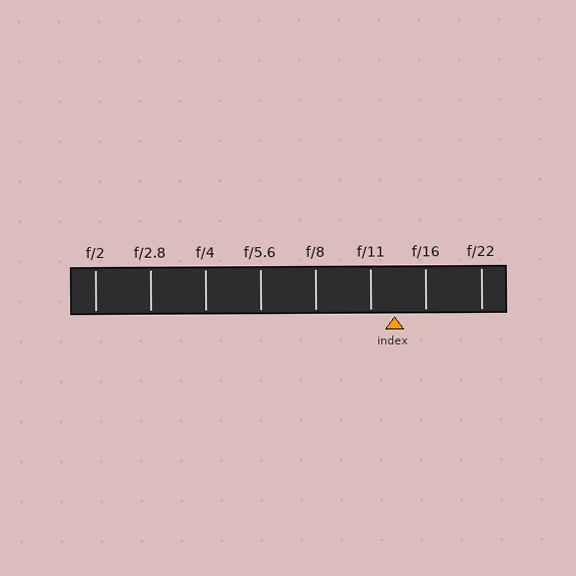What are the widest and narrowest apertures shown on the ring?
The widest aperture shown is f/2 and the narrowest is f/22.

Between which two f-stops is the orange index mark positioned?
The index mark is between f/11 and f/16.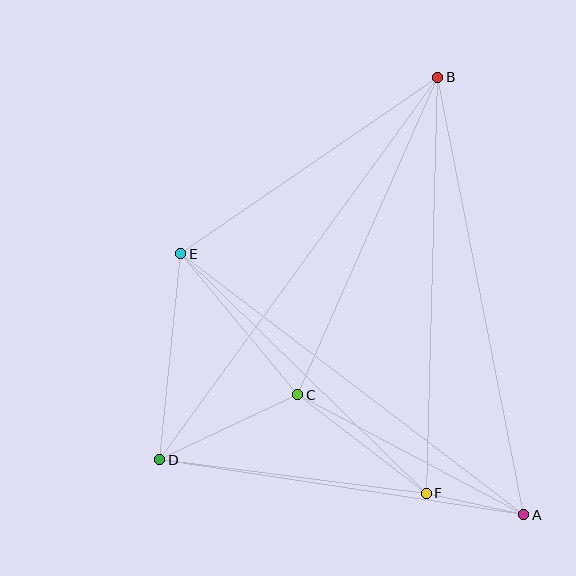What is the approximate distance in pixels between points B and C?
The distance between B and C is approximately 347 pixels.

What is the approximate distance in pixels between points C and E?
The distance between C and E is approximately 183 pixels.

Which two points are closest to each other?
Points A and F are closest to each other.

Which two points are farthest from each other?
Points B and D are farthest from each other.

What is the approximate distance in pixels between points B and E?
The distance between B and E is approximately 312 pixels.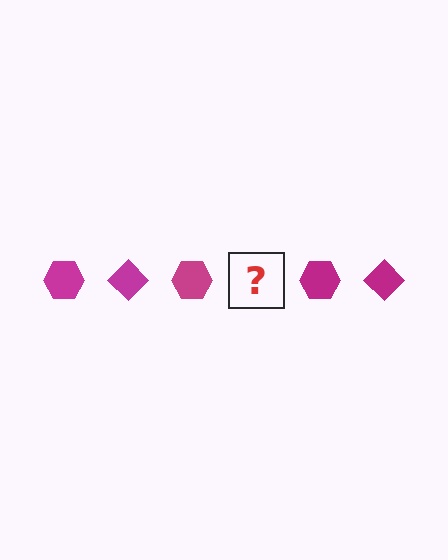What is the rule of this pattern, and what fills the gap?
The rule is that the pattern cycles through hexagon, diamond shapes in magenta. The gap should be filled with a magenta diamond.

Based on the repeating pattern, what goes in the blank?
The blank should be a magenta diamond.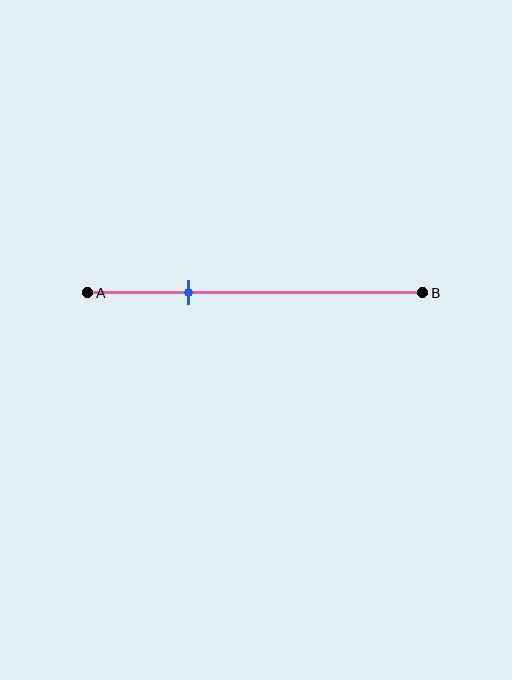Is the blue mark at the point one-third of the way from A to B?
No, the mark is at about 30% from A, not at the 33% one-third point.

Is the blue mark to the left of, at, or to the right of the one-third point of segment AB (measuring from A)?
The blue mark is to the left of the one-third point of segment AB.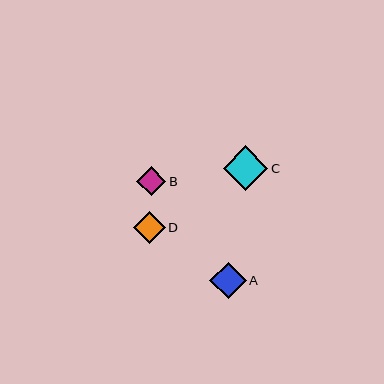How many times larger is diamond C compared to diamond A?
Diamond C is approximately 1.2 times the size of diamond A.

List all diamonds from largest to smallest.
From largest to smallest: C, A, D, B.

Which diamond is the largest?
Diamond C is the largest with a size of approximately 45 pixels.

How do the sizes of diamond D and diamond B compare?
Diamond D and diamond B are approximately the same size.